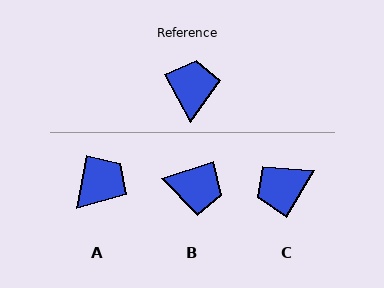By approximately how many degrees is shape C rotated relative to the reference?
Approximately 121 degrees counter-clockwise.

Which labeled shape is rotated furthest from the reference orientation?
C, about 121 degrees away.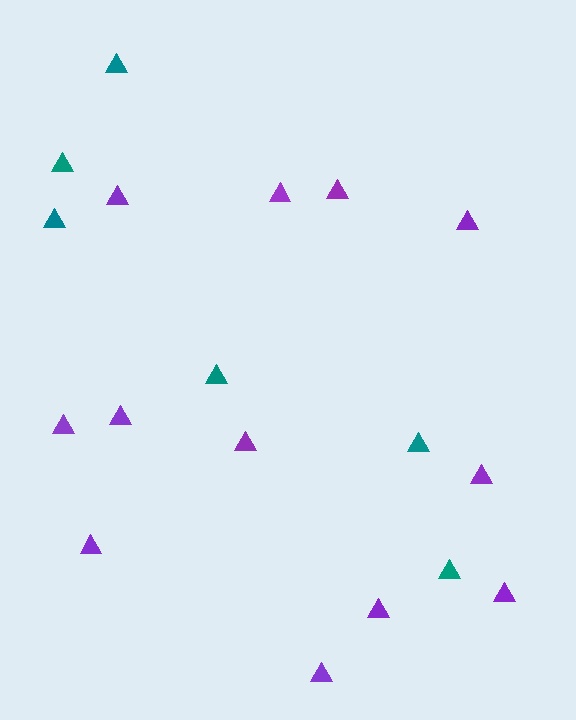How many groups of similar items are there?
There are 2 groups: one group of teal triangles (6) and one group of purple triangles (12).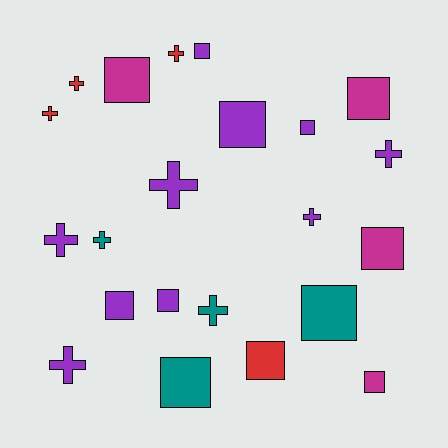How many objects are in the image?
There are 22 objects.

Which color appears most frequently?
Purple, with 10 objects.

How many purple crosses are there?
There are 5 purple crosses.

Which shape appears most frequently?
Square, with 12 objects.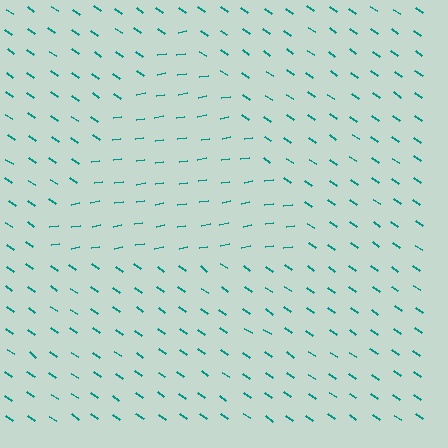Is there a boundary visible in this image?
Yes, there is a texture boundary formed by a change in line orientation.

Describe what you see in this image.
The image is filled with small teal line segments. A triangle region in the image has lines oriented differently from the surrounding lines, creating a visible texture boundary.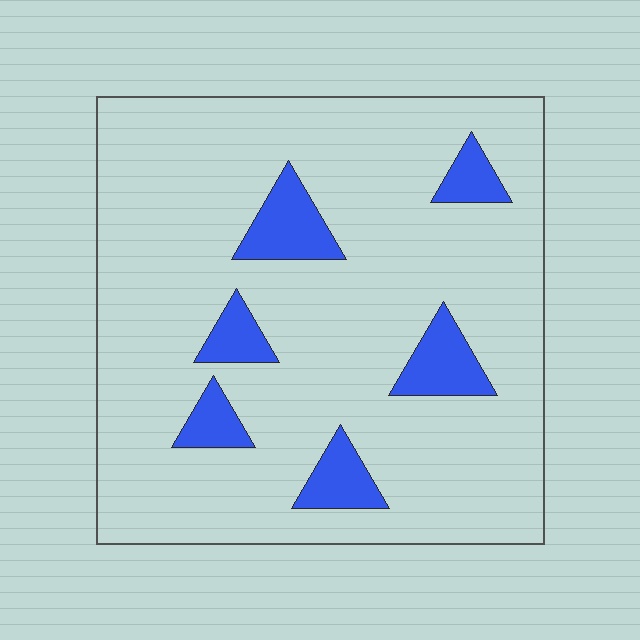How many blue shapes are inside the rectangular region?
6.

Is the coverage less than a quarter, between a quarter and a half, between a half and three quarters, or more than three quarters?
Less than a quarter.